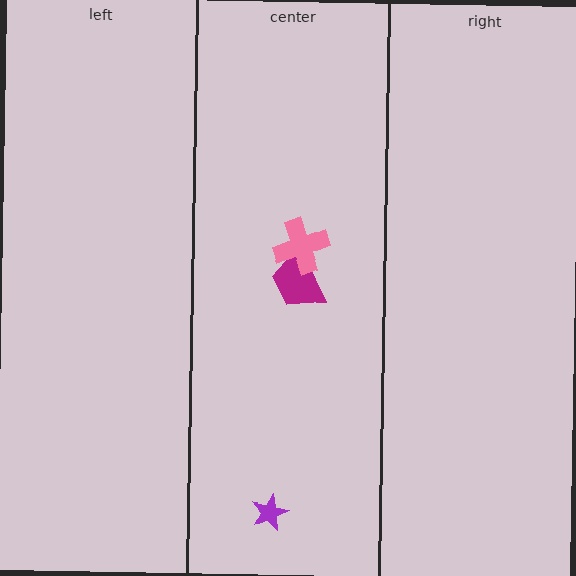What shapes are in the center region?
The purple star, the magenta trapezoid, the pink cross.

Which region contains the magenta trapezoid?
The center region.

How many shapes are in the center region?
3.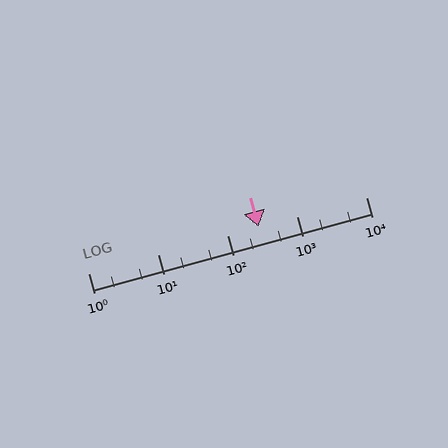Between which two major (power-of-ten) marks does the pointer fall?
The pointer is between 100 and 1000.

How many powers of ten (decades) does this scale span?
The scale spans 4 decades, from 1 to 10000.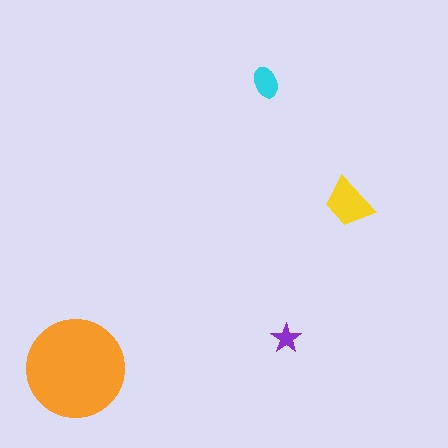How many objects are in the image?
There are 4 objects in the image.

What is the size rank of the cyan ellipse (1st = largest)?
3rd.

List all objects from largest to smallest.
The orange circle, the yellow trapezoid, the cyan ellipse, the purple star.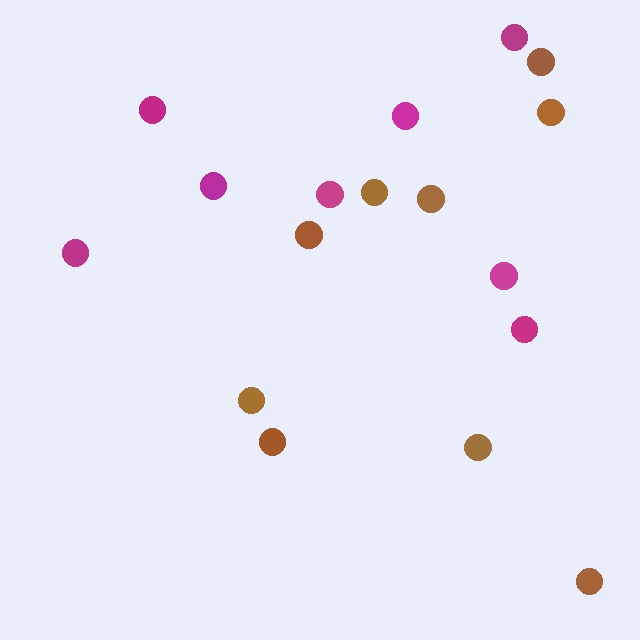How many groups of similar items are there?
There are 2 groups: one group of magenta circles (8) and one group of brown circles (9).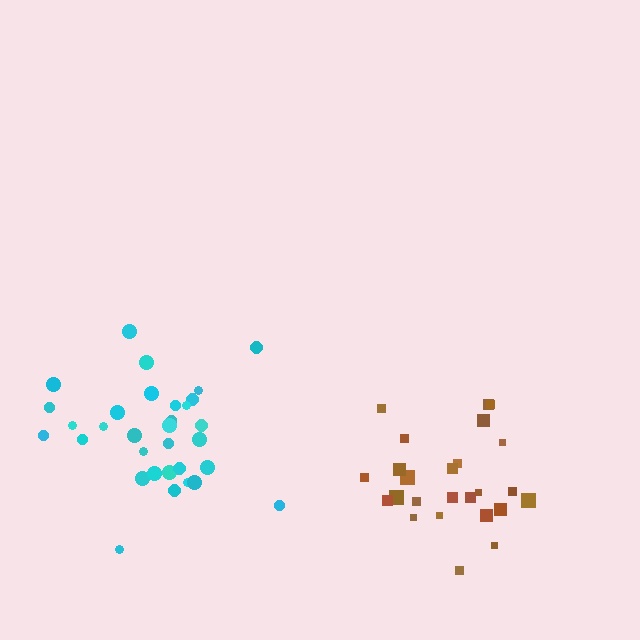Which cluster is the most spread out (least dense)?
Cyan.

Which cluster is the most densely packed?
Brown.